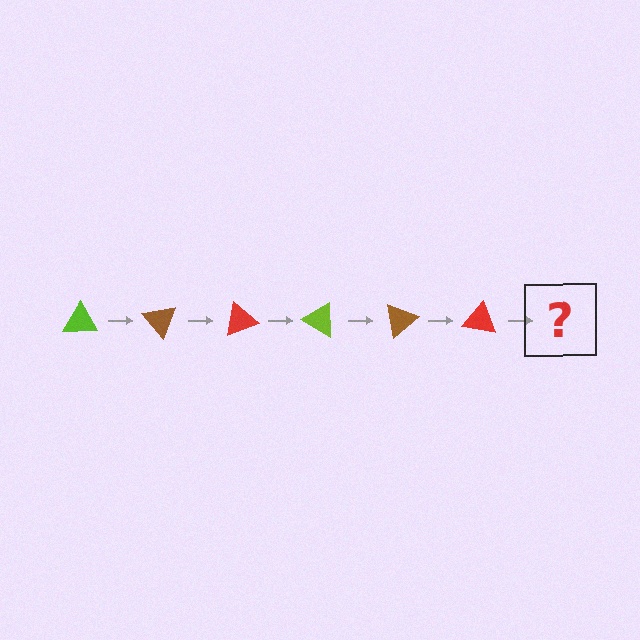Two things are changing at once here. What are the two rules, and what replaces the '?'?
The two rules are that it rotates 50 degrees each step and the color cycles through lime, brown, and red. The '?' should be a lime triangle, rotated 300 degrees from the start.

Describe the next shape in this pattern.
It should be a lime triangle, rotated 300 degrees from the start.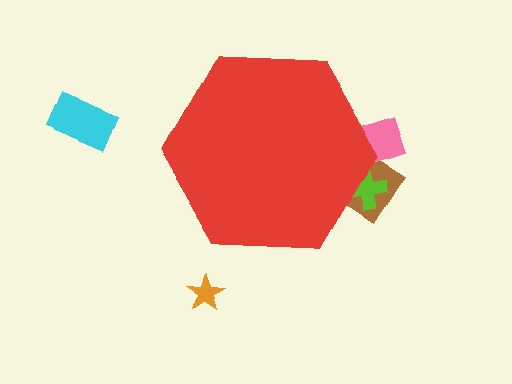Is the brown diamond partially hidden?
Yes, the brown diamond is partially hidden behind the red hexagon.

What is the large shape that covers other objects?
A red hexagon.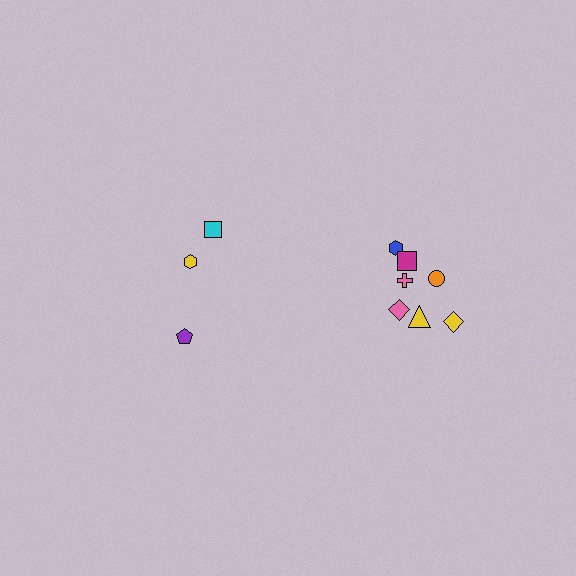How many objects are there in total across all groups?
There are 10 objects.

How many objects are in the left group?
There are 3 objects.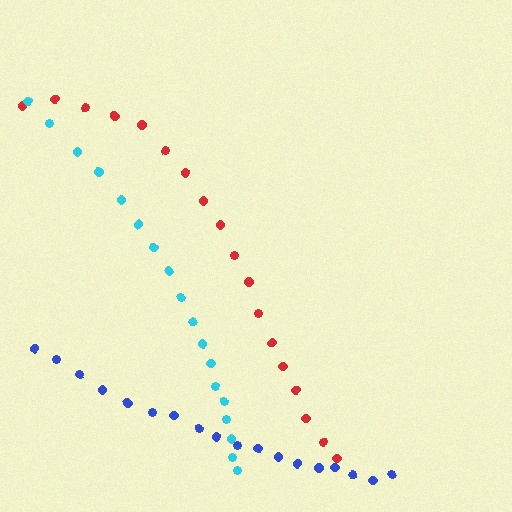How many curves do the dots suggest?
There are 3 distinct paths.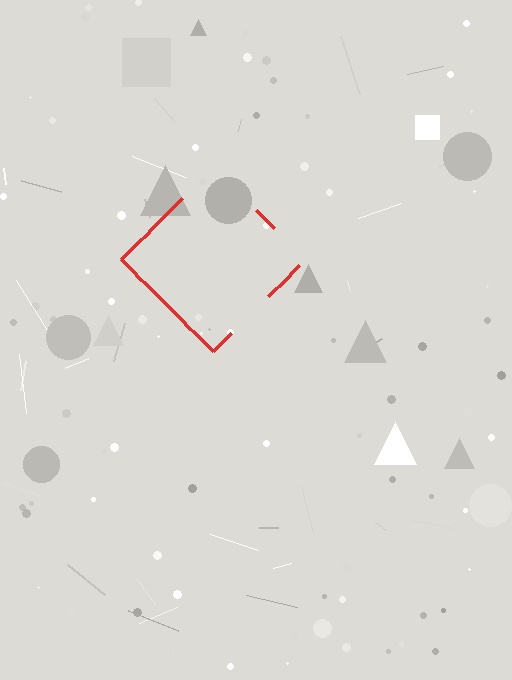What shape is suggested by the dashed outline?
The dashed outline suggests a diamond.